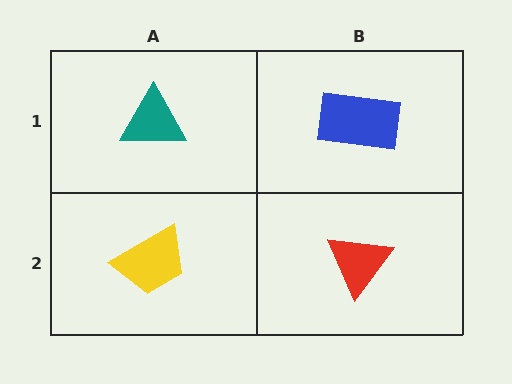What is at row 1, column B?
A blue rectangle.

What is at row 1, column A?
A teal triangle.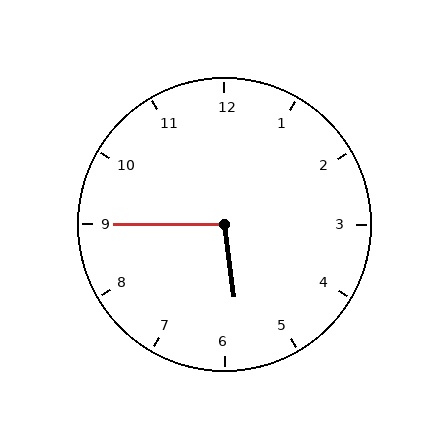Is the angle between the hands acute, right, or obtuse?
It is obtuse.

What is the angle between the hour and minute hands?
Approximately 98 degrees.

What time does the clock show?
5:45.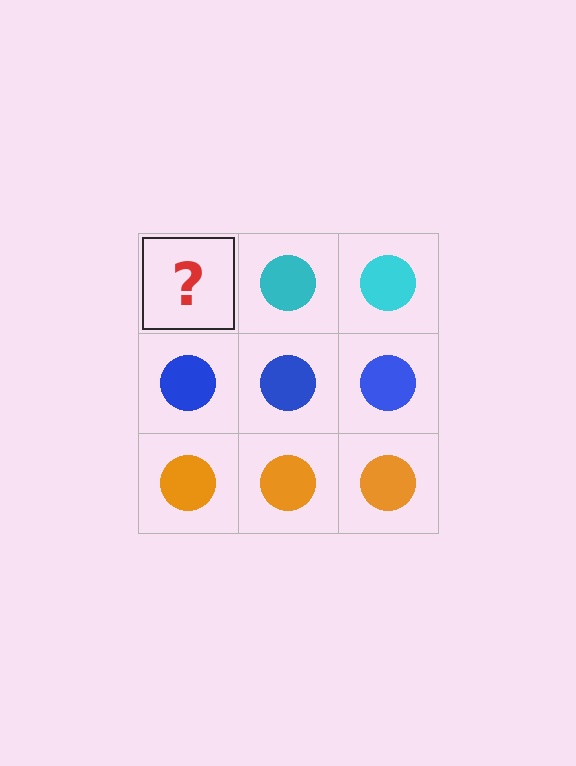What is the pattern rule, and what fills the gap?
The rule is that each row has a consistent color. The gap should be filled with a cyan circle.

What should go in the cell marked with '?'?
The missing cell should contain a cyan circle.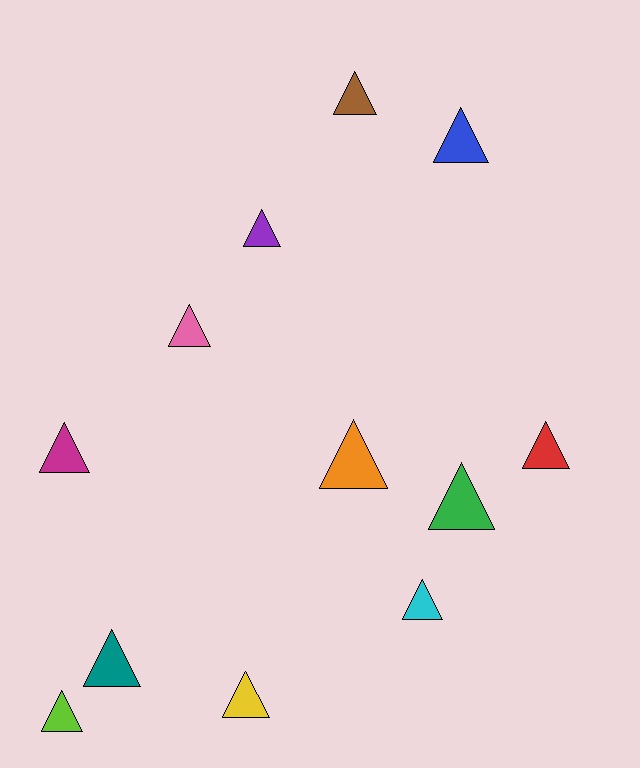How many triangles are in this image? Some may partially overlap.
There are 12 triangles.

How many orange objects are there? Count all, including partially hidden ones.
There is 1 orange object.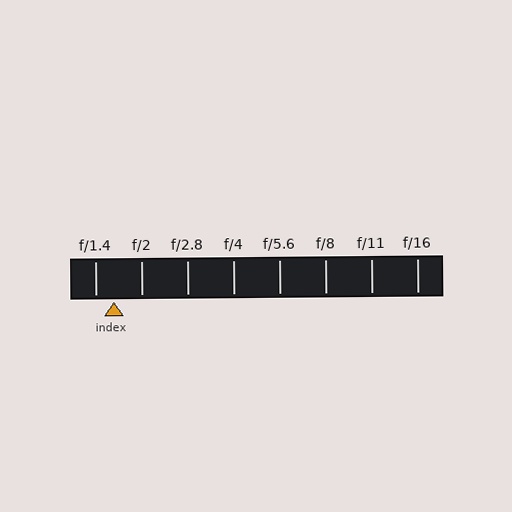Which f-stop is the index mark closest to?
The index mark is closest to f/1.4.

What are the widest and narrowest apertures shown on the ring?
The widest aperture shown is f/1.4 and the narrowest is f/16.